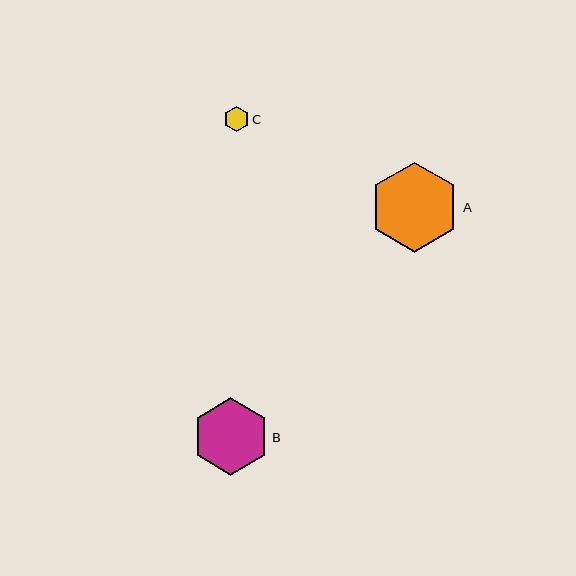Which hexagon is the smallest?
Hexagon C is the smallest with a size of approximately 25 pixels.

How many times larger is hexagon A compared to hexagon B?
Hexagon A is approximately 1.2 times the size of hexagon B.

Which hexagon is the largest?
Hexagon A is the largest with a size of approximately 90 pixels.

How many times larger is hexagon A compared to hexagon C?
Hexagon A is approximately 3.5 times the size of hexagon C.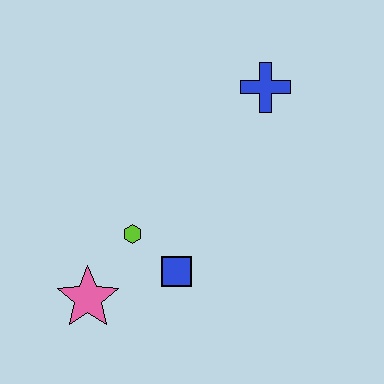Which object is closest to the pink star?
The lime hexagon is closest to the pink star.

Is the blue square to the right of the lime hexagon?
Yes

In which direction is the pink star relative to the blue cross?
The pink star is below the blue cross.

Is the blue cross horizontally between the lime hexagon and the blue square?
No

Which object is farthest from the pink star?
The blue cross is farthest from the pink star.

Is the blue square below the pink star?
No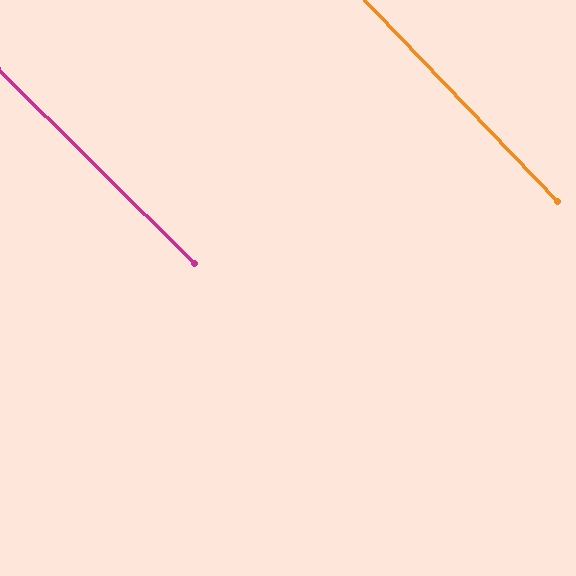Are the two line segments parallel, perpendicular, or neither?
Parallel — their directions differ by only 1.9°.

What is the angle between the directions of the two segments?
Approximately 2 degrees.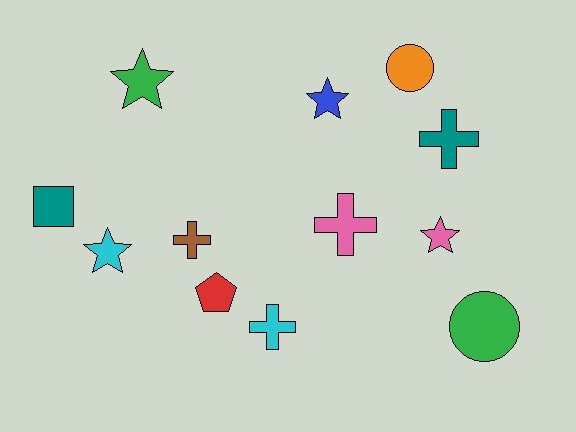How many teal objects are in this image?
There are 2 teal objects.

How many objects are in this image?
There are 12 objects.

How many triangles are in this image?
There are no triangles.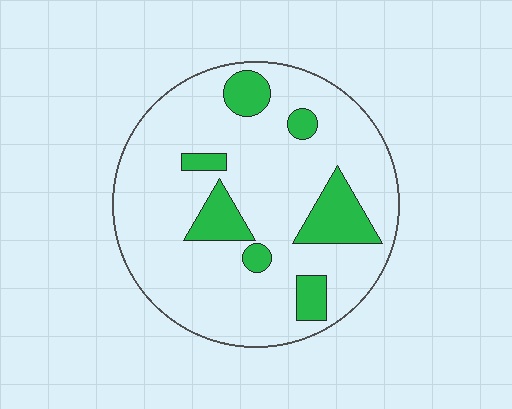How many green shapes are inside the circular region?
7.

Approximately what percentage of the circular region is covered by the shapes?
Approximately 20%.